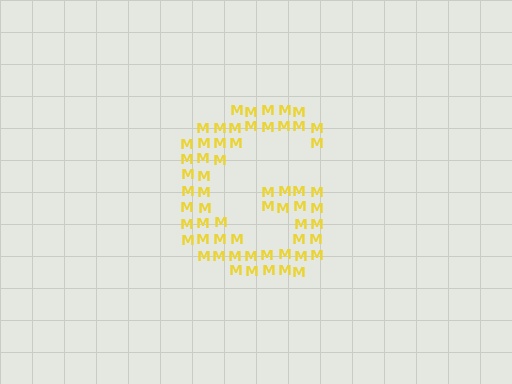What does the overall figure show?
The overall figure shows the letter G.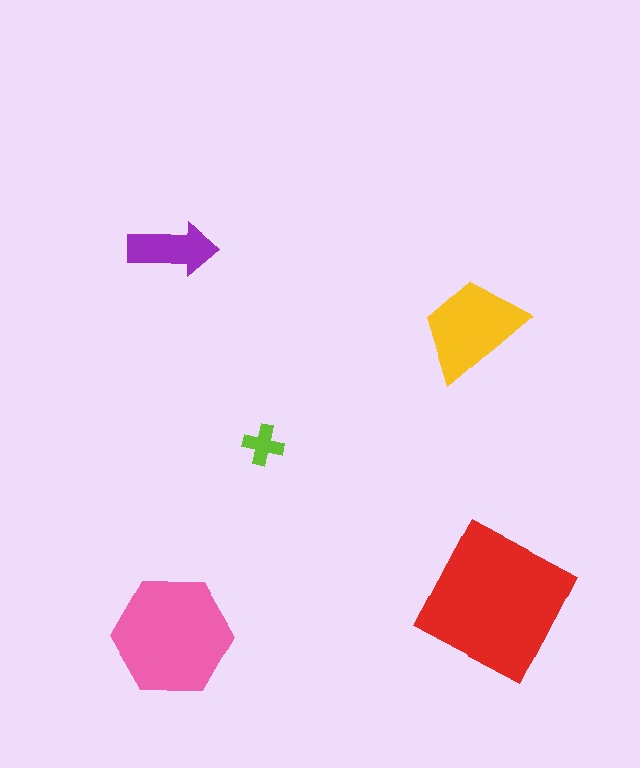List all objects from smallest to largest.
The lime cross, the purple arrow, the yellow trapezoid, the pink hexagon, the red square.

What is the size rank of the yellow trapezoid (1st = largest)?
3rd.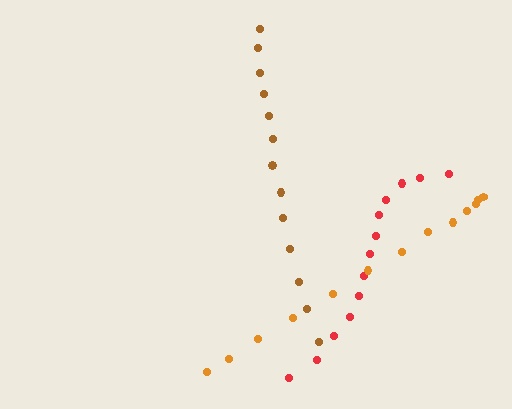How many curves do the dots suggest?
There are 3 distinct paths.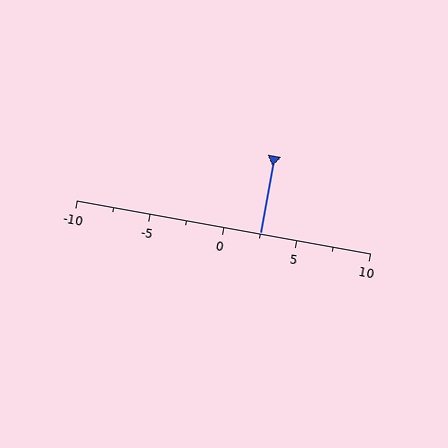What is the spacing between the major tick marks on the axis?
The major ticks are spaced 5 apart.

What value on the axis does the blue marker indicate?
The marker indicates approximately 2.5.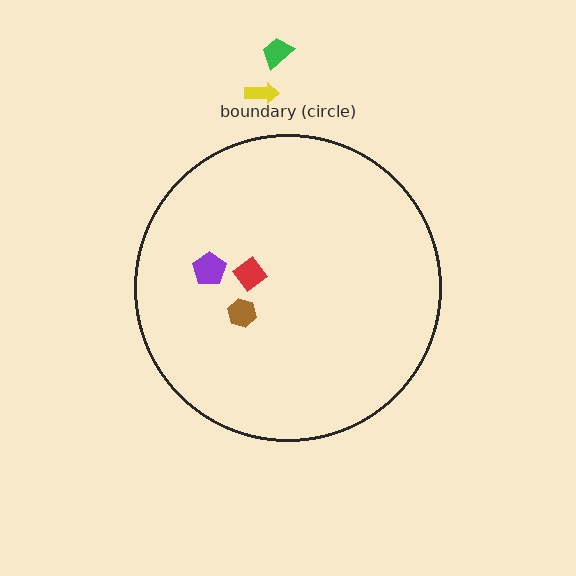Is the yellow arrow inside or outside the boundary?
Outside.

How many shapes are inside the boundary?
3 inside, 2 outside.